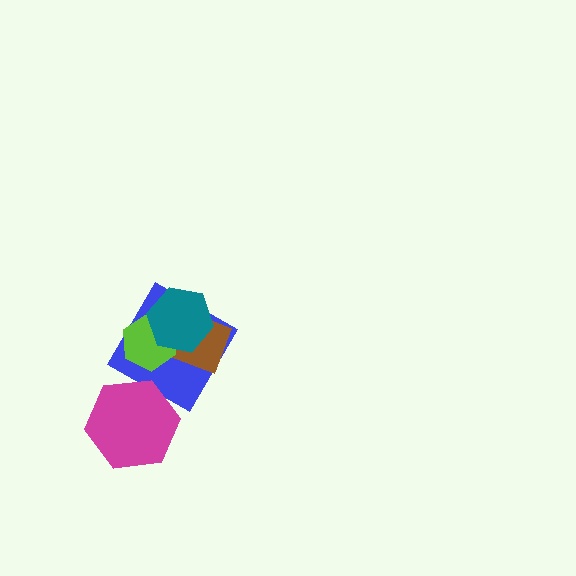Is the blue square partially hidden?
Yes, it is partially covered by another shape.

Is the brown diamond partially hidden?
Yes, it is partially covered by another shape.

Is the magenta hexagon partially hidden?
No, no other shape covers it.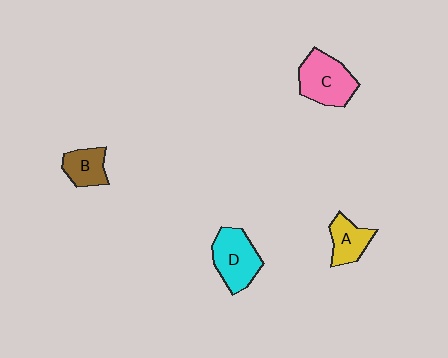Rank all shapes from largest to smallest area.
From largest to smallest: C (pink), D (cyan), A (yellow), B (brown).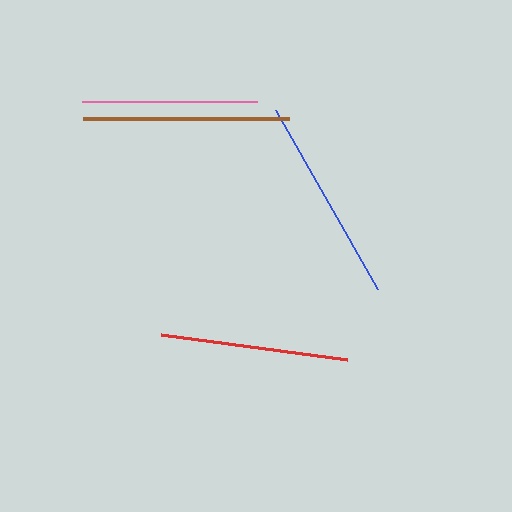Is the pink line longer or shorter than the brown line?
The brown line is longer than the pink line.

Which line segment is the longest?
The brown line is the longest at approximately 206 pixels.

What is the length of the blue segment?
The blue segment is approximately 206 pixels long.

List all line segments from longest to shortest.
From longest to shortest: brown, blue, red, pink.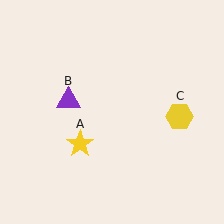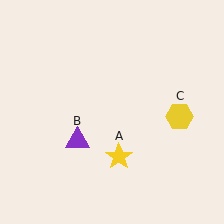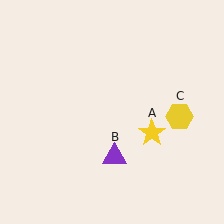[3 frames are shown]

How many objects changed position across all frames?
2 objects changed position: yellow star (object A), purple triangle (object B).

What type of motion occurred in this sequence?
The yellow star (object A), purple triangle (object B) rotated counterclockwise around the center of the scene.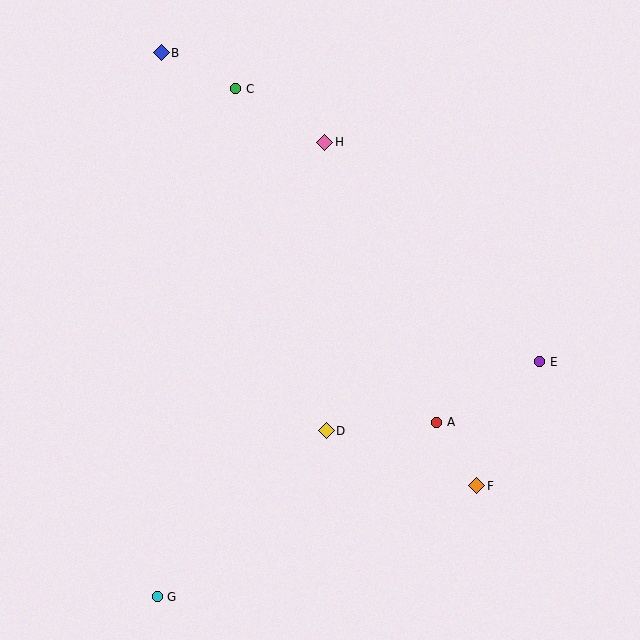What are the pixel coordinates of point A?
Point A is at (437, 422).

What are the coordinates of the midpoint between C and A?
The midpoint between C and A is at (336, 255).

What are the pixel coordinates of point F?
Point F is at (477, 486).